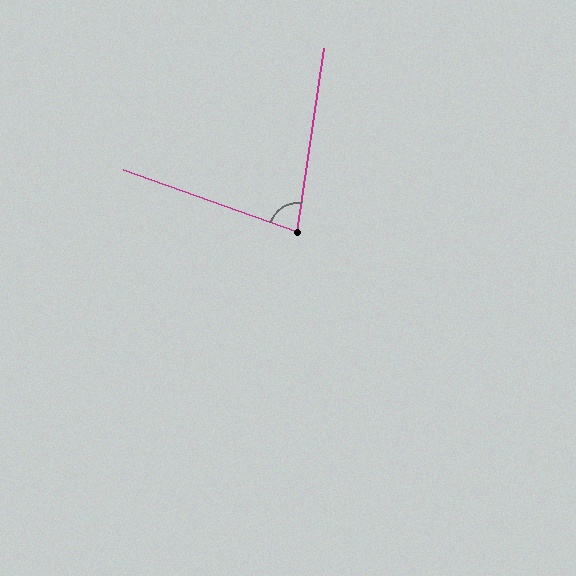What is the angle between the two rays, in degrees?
Approximately 79 degrees.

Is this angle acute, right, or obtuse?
It is acute.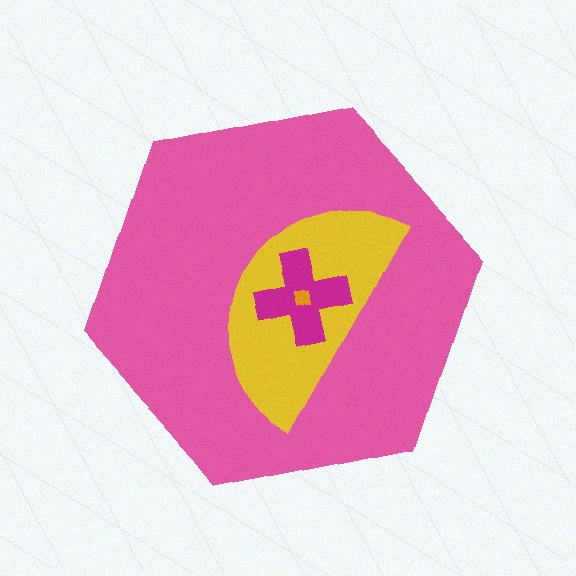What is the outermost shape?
The pink hexagon.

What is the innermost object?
The orange square.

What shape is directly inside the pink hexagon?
The yellow semicircle.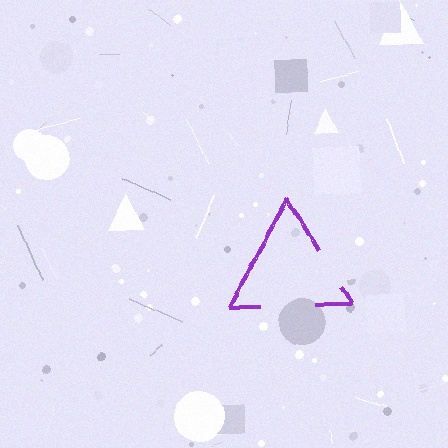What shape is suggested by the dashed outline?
The dashed outline suggests a triangle.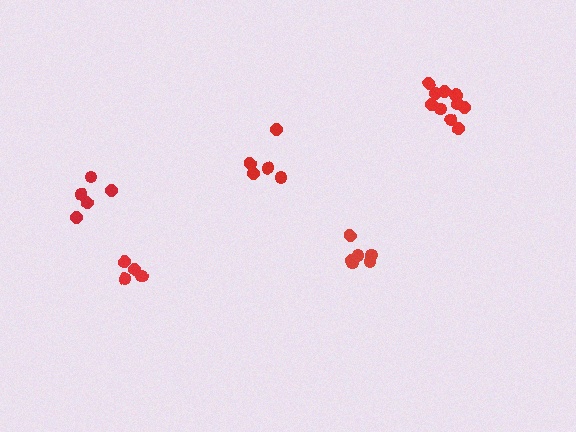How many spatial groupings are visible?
There are 5 spatial groupings.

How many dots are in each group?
Group 1: 5 dots, Group 2: 6 dots, Group 3: 5 dots, Group 4: 11 dots, Group 5: 5 dots (32 total).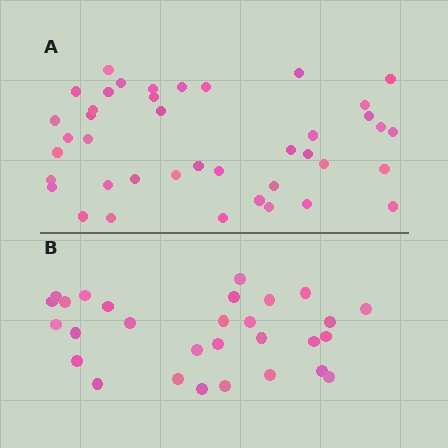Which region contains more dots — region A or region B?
Region A (the top region) has more dots.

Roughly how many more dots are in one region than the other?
Region A has roughly 12 or so more dots than region B.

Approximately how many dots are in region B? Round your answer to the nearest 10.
About 30 dots. (The exact count is 29, which rounds to 30.)